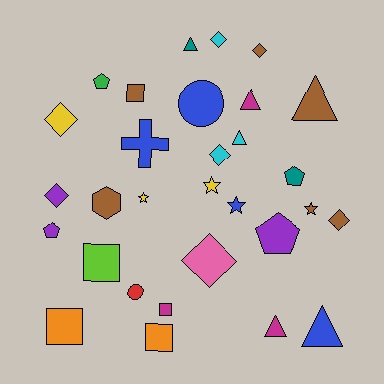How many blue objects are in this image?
There are 4 blue objects.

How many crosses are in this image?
There is 1 cross.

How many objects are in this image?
There are 30 objects.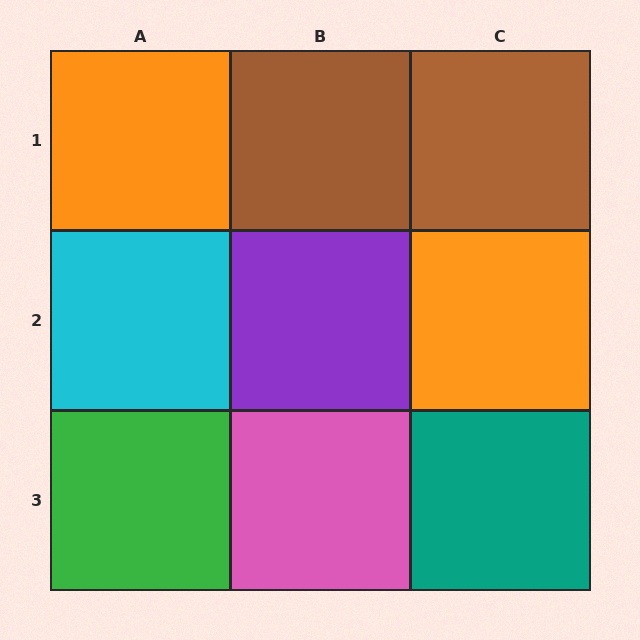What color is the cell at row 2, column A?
Cyan.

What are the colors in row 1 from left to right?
Orange, brown, brown.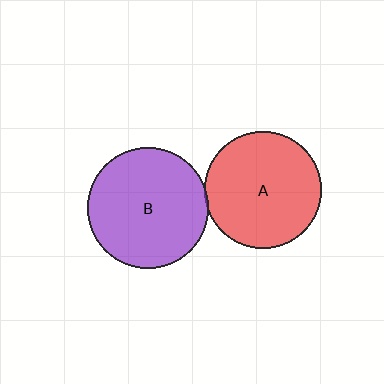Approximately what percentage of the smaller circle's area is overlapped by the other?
Approximately 5%.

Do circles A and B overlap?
Yes.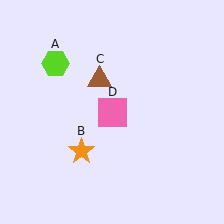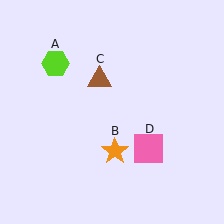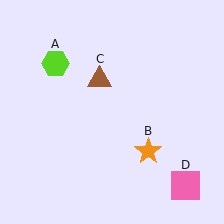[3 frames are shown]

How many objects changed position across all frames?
2 objects changed position: orange star (object B), pink square (object D).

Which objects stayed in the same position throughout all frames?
Lime hexagon (object A) and brown triangle (object C) remained stationary.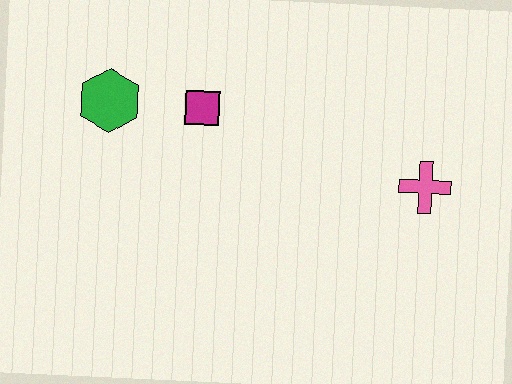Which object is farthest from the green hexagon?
The pink cross is farthest from the green hexagon.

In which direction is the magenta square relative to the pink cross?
The magenta square is to the left of the pink cross.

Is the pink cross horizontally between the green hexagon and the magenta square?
No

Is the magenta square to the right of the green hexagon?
Yes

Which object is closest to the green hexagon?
The magenta square is closest to the green hexagon.